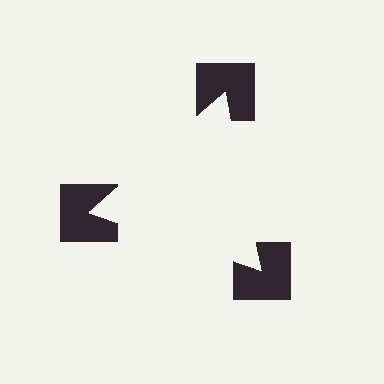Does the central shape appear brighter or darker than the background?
It typically appears slightly brighter than the background, even though no actual brightness change is drawn.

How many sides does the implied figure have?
3 sides.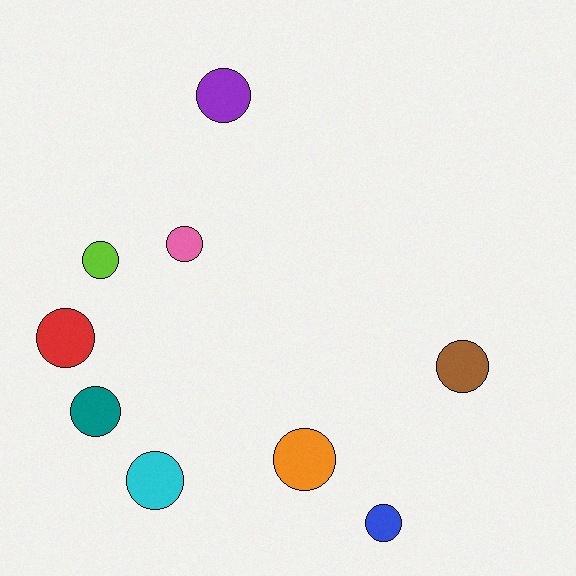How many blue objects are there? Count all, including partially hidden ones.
There is 1 blue object.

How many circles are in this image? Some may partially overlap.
There are 9 circles.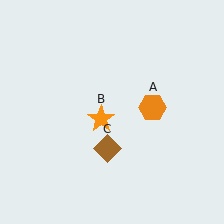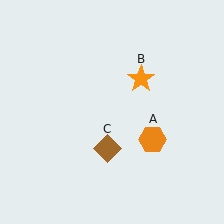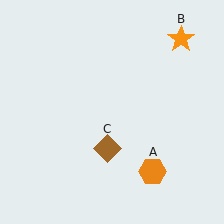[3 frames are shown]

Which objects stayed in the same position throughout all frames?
Brown diamond (object C) remained stationary.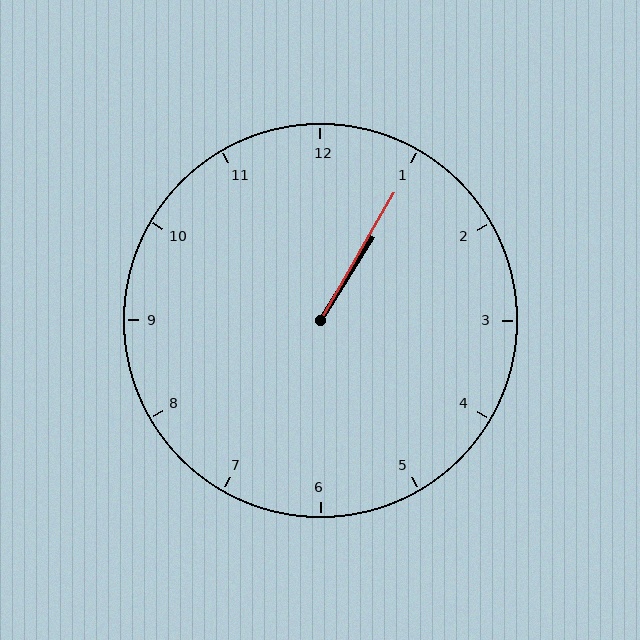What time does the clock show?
1:05.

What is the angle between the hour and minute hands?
Approximately 2 degrees.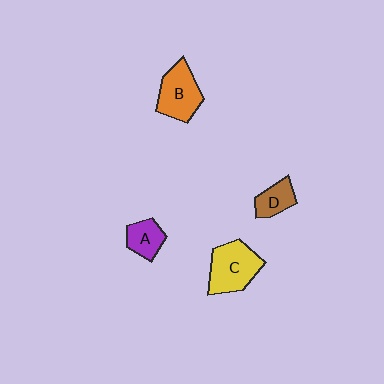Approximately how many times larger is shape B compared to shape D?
Approximately 1.7 times.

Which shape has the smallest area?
Shape D (brown).